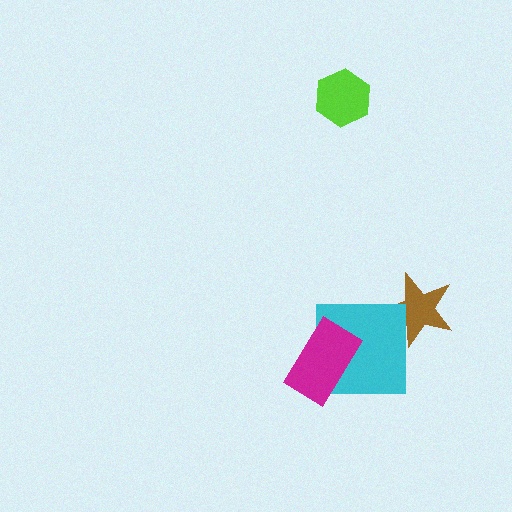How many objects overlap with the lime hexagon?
0 objects overlap with the lime hexagon.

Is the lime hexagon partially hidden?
No, no other shape covers it.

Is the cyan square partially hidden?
Yes, it is partially covered by another shape.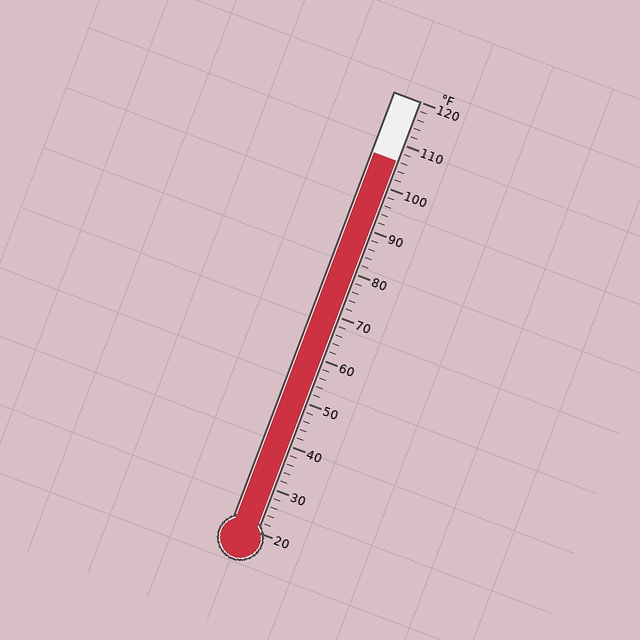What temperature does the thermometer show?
The thermometer shows approximately 106°F.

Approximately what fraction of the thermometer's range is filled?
The thermometer is filled to approximately 85% of its range.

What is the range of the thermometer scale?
The thermometer scale ranges from 20°F to 120°F.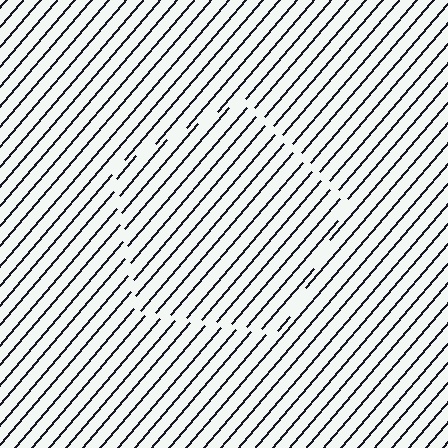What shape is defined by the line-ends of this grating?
An illusory pentagon. The interior of the shape contains the same grating, shifted by half a period — the contour is defined by the phase discontinuity where line-ends from the inner and outer gratings abut.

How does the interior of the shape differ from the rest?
The interior of the shape contains the same grating, shifted by half a period — the contour is defined by the phase discontinuity where line-ends from the inner and outer gratings abut.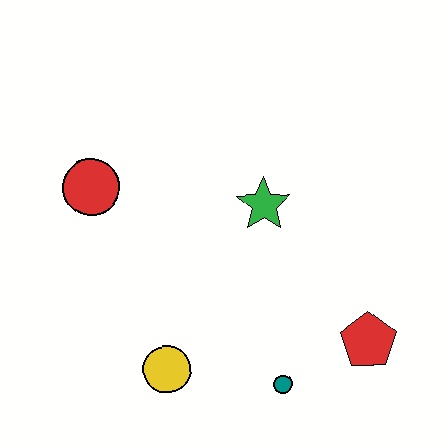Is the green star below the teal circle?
No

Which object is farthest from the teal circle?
The red circle is farthest from the teal circle.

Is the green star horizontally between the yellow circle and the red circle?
No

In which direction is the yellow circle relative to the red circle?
The yellow circle is below the red circle.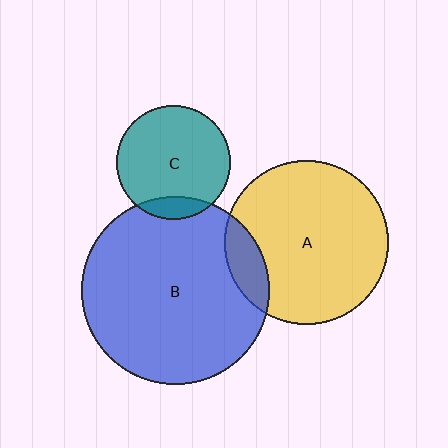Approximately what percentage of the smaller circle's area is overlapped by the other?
Approximately 10%.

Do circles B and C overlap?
Yes.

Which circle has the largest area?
Circle B (blue).